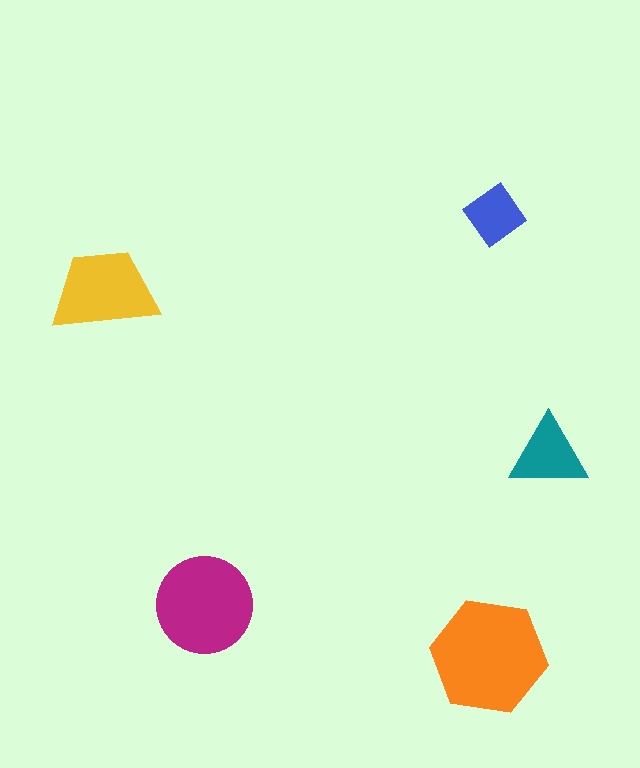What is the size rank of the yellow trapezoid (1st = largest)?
3rd.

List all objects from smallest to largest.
The blue diamond, the teal triangle, the yellow trapezoid, the magenta circle, the orange hexagon.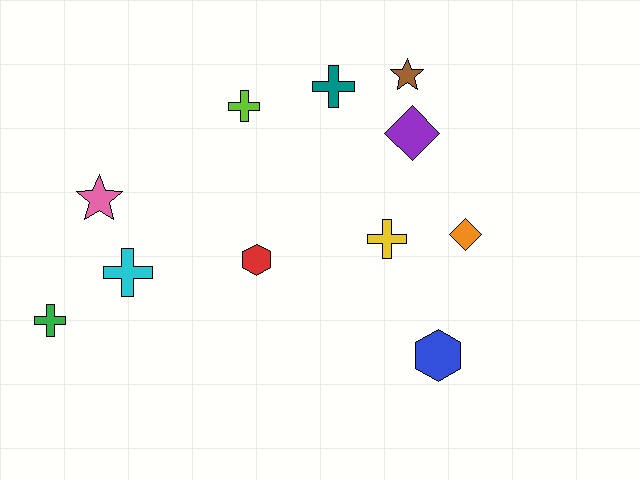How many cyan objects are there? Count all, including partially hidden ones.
There is 1 cyan object.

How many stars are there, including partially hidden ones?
There are 2 stars.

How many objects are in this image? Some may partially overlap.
There are 11 objects.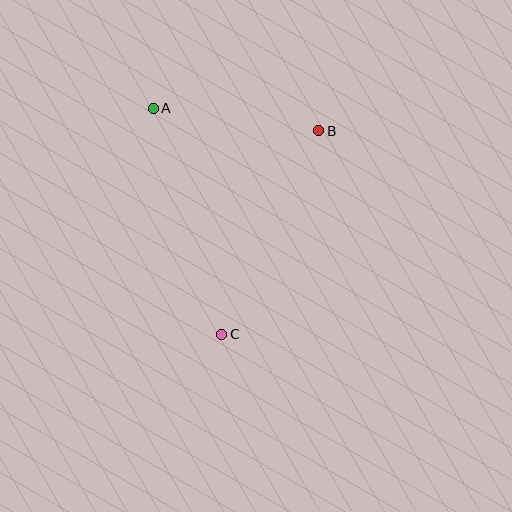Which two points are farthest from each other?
Points A and C are farthest from each other.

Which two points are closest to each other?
Points A and B are closest to each other.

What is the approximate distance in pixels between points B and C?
The distance between B and C is approximately 225 pixels.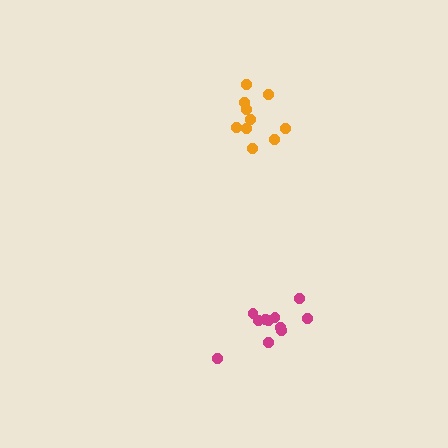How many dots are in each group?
Group 1: 11 dots, Group 2: 10 dots (21 total).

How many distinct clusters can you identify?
There are 2 distinct clusters.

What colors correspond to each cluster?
The clusters are colored: magenta, orange.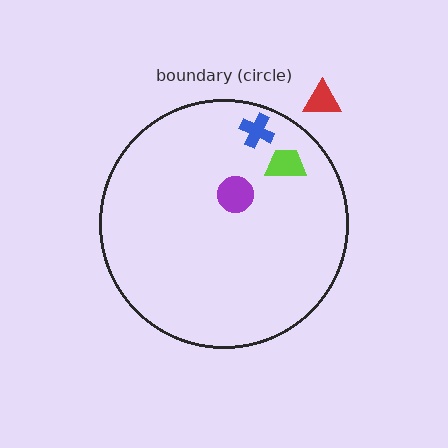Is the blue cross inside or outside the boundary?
Inside.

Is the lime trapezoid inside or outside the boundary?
Inside.